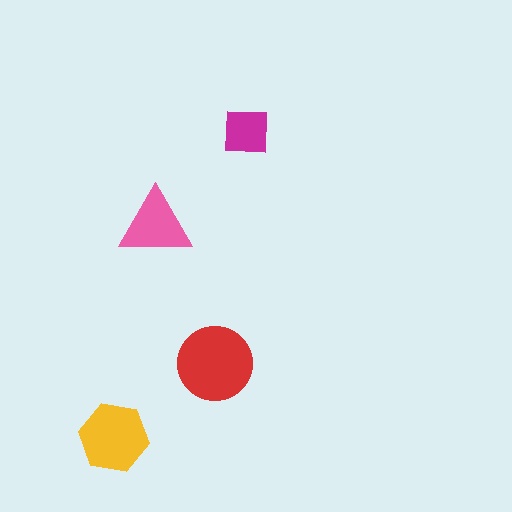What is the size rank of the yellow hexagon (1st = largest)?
2nd.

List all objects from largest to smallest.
The red circle, the yellow hexagon, the pink triangle, the magenta square.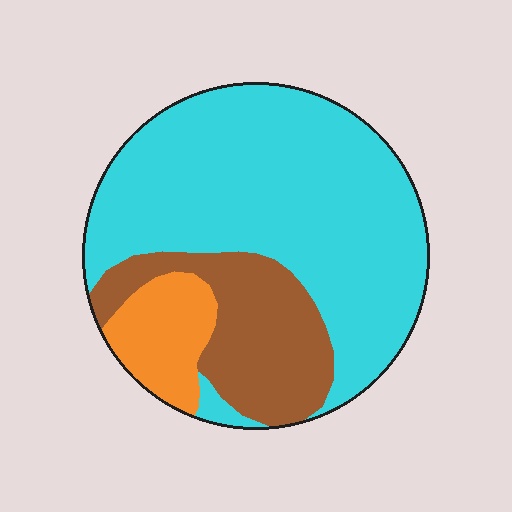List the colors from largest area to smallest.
From largest to smallest: cyan, brown, orange.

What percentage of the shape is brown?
Brown takes up about one quarter (1/4) of the shape.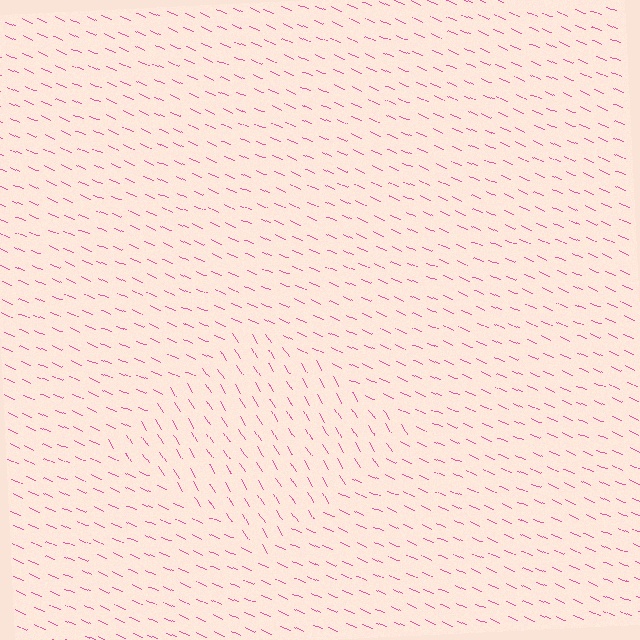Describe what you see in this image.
The image is filled with small pink line segments. A diamond region in the image has lines oriented differently from the surrounding lines, creating a visible texture boundary.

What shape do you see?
I see a diamond.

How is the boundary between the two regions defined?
The boundary is defined purely by a change in line orientation (approximately 34 degrees difference). All lines are the same color and thickness.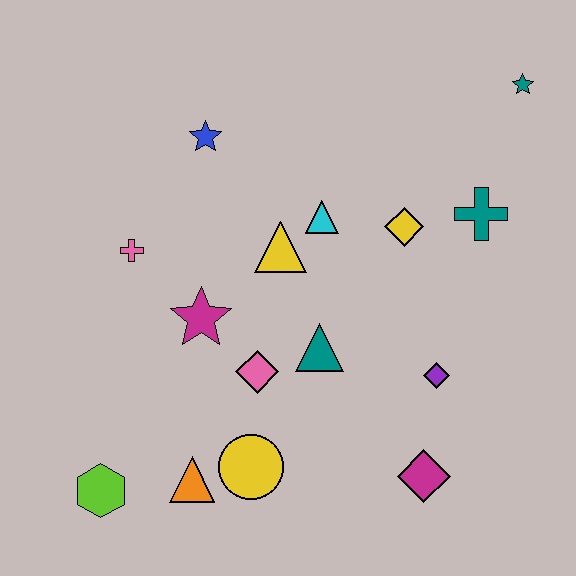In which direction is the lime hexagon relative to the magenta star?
The lime hexagon is below the magenta star.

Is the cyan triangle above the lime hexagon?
Yes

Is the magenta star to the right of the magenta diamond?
No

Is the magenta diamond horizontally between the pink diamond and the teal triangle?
No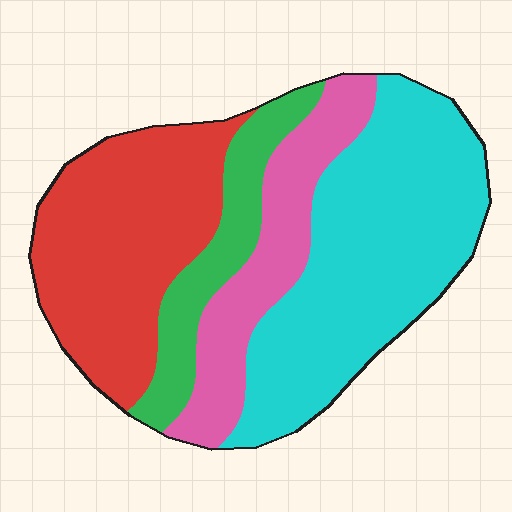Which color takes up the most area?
Cyan, at roughly 40%.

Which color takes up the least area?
Green, at roughly 15%.